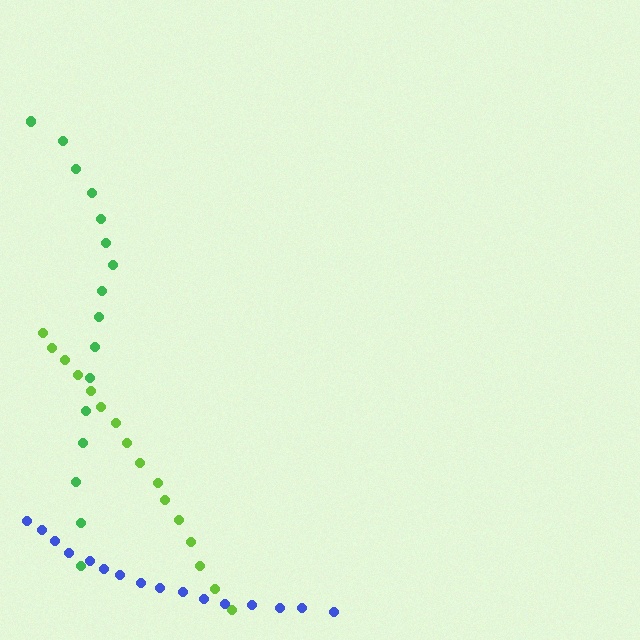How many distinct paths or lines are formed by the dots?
There are 3 distinct paths.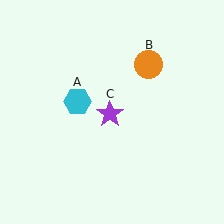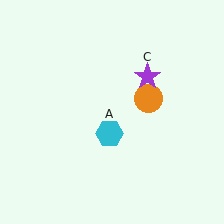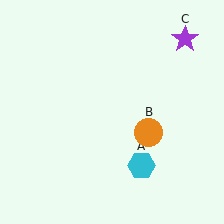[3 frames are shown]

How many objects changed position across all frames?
3 objects changed position: cyan hexagon (object A), orange circle (object B), purple star (object C).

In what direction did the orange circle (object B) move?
The orange circle (object B) moved down.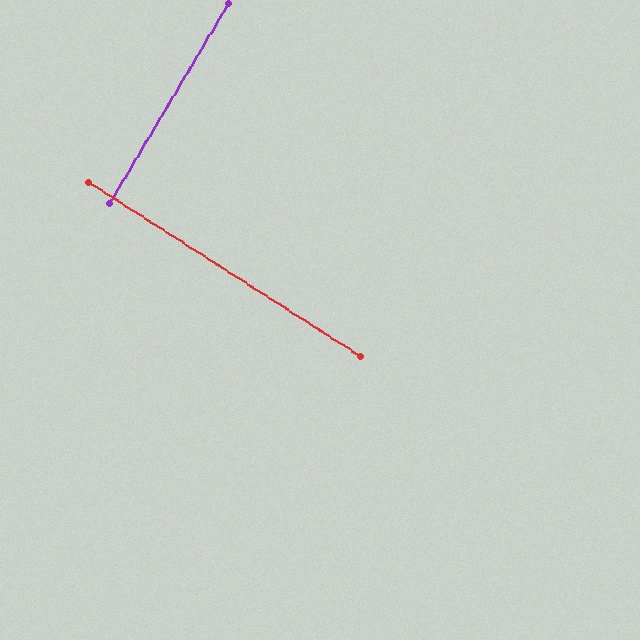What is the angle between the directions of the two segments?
Approximately 88 degrees.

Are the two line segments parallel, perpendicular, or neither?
Perpendicular — they meet at approximately 88°.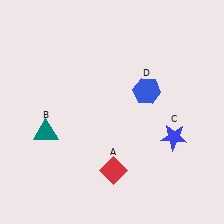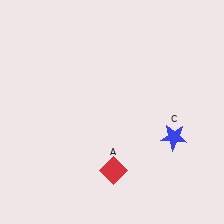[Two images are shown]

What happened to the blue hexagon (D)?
The blue hexagon (D) was removed in Image 2. It was in the top-right area of Image 1.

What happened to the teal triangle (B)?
The teal triangle (B) was removed in Image 2. It was in the bottom-left area of Image 1.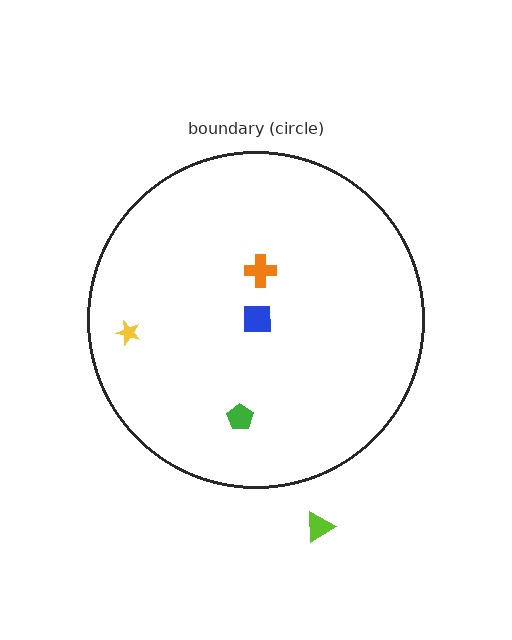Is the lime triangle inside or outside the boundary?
Outside.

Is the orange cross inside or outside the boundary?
Inside.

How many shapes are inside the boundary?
4 inside, 1 outside.